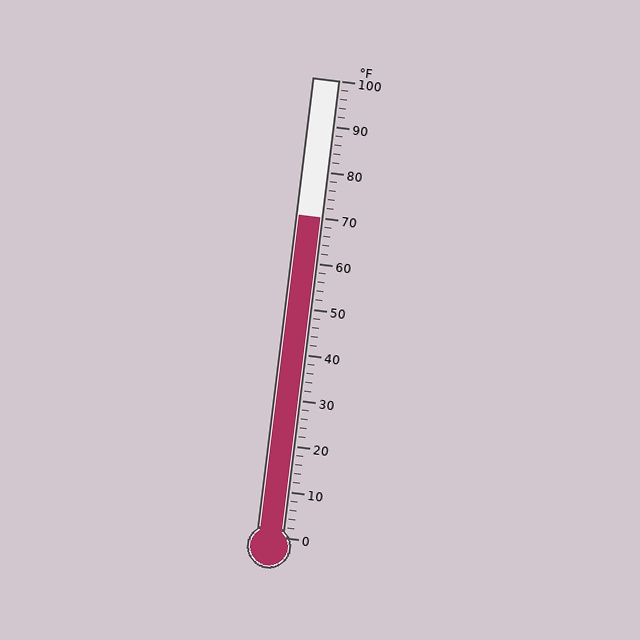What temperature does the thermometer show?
The thermometer shows approximately 70°F.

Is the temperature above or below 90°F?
The temperature is below 90°F.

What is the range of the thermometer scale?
The thermometer scale ranges from 0°F to 100°F.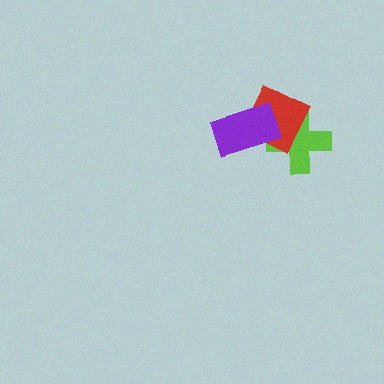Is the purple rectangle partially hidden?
No, no other shape covers it.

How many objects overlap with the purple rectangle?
2 objects overlap with the purple rectangle.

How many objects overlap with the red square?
2 objects overlap with the red square.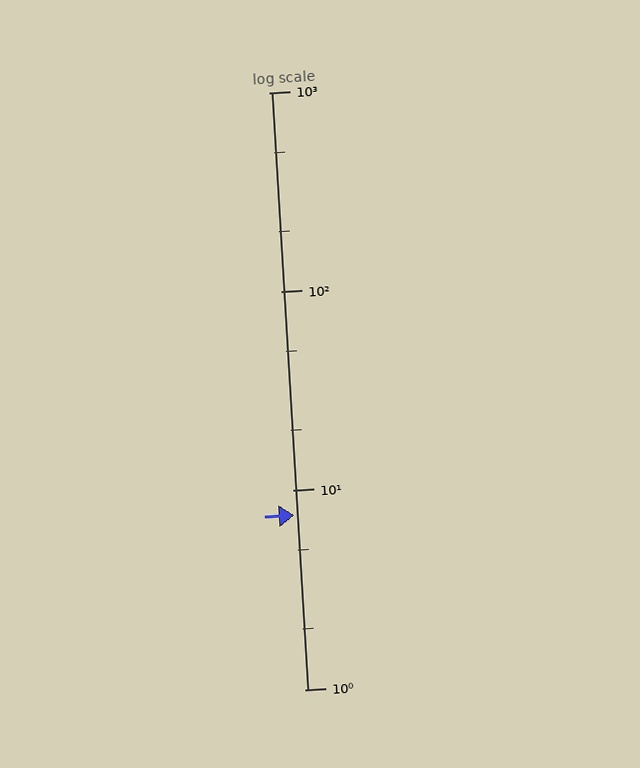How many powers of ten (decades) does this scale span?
The scale spans 3 decades, from 1 to 1000.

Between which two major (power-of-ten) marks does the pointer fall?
The pointer is between 1 and 10.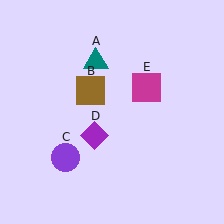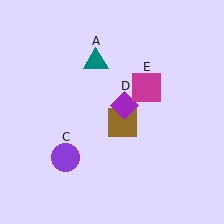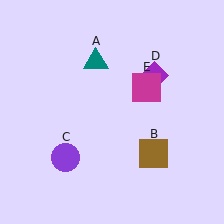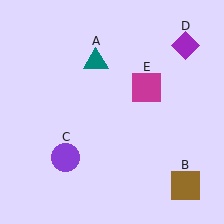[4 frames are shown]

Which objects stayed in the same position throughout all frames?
Teal triangle (object A) and purple circle (object C) and magenta square (object E) remained stationary.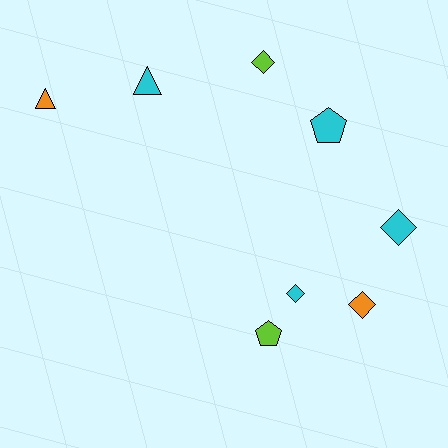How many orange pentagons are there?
There are no orange pentagons.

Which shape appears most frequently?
Diamond, with 4 objects.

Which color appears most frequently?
Cyan, with 4 objects.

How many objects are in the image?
There are 8 objects.